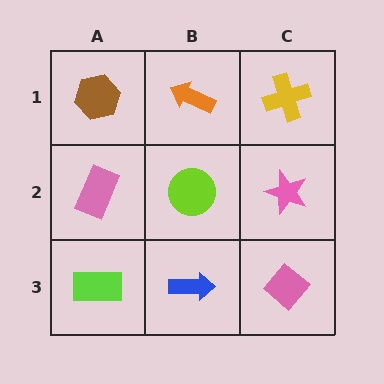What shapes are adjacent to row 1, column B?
A lime circle (row 2, column B), a brown hexagon (row 1, column A), a yellow cross (row 1, column C).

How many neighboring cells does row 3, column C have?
2.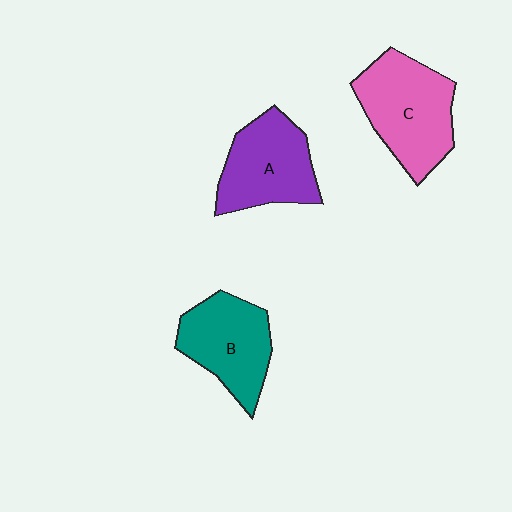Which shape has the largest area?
Shape C (pink).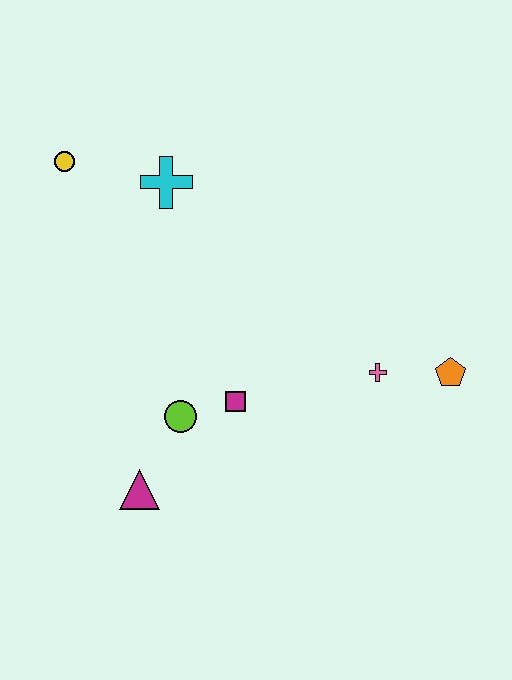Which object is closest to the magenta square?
The lime circle is closest to the magenta square.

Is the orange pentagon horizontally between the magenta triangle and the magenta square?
No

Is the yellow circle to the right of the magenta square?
No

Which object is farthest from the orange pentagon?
The yellow circle is farthest from the orange pentagon.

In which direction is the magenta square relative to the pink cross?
The magenta square is to the left of the pink cross.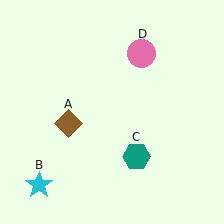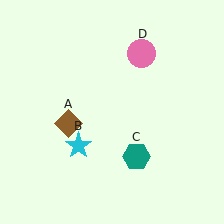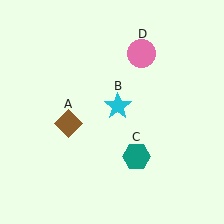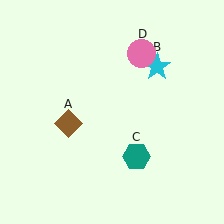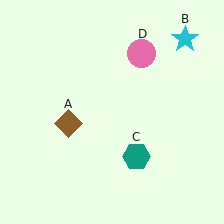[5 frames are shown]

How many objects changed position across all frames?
1 object changed position: cyan star (object B).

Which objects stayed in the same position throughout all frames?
Brown diamond (object A) and teal hexagon (object C) and pink circle (object D) remained stationary.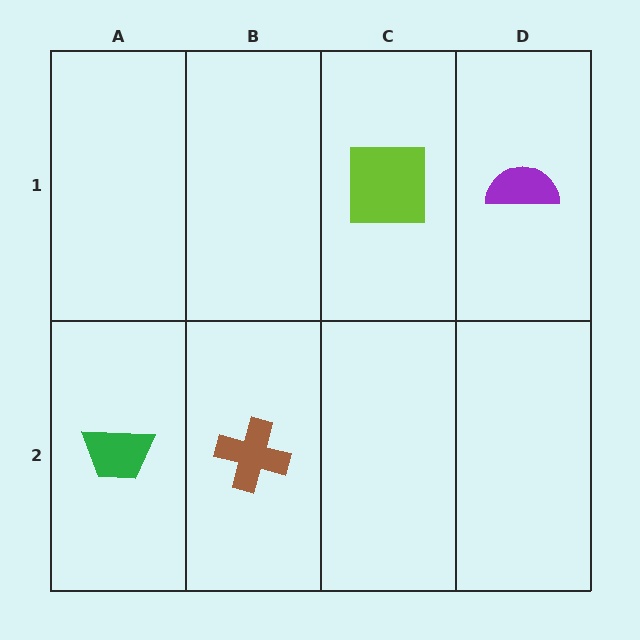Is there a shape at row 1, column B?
No, that cell is empty.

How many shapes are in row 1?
2 shapes.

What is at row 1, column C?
A lime square.